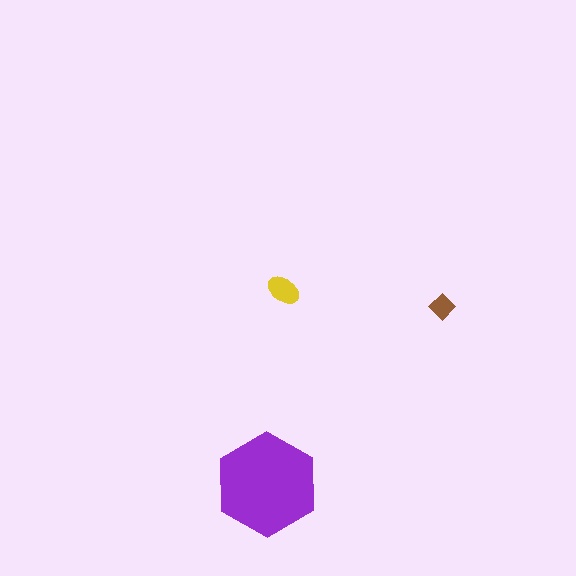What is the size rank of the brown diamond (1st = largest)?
3rd.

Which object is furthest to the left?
The purple hexagon is leftmost.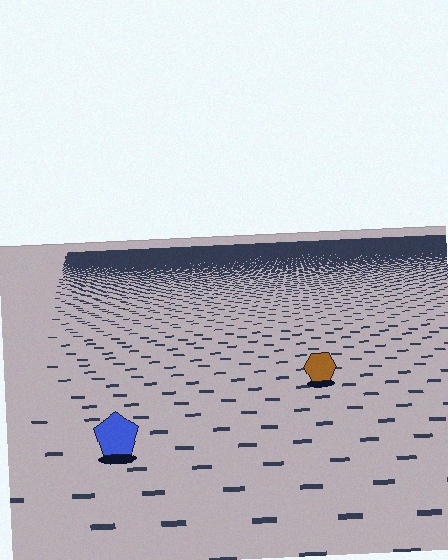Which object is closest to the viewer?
The blue pentagon is closest. The texture marks near it are larger and more spread out.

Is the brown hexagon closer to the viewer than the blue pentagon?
No. The blue pentagon is closer — you can tell from the texture gradient: the ground texture is coarser near it.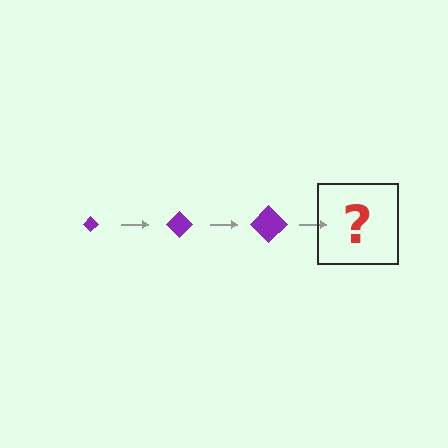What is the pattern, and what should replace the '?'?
The pattern is that the diamond gets progressively larger each step. The '?' should be a purple diamond, larger than the previous one.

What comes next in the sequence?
The next element should be a purple diamond, larger than the previous one.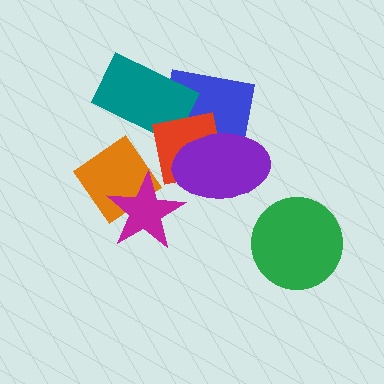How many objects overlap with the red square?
4 objects overlap with the red square.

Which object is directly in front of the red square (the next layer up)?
The magenta star is directly in front of the red square.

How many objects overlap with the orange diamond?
1 object overlaps with the orange diamond.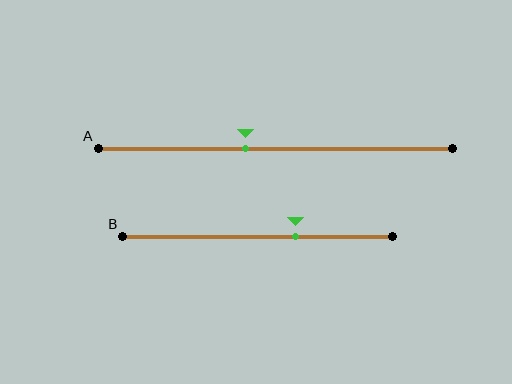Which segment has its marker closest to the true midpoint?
Segment A has its marker closest to the true midpoint.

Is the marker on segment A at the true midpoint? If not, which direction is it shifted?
No, the marker on segment A is shifted to the left by about 8% of the segment length.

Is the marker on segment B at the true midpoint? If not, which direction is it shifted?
No, the marker on segment B is shifted to the right by about 14% of the segment length.